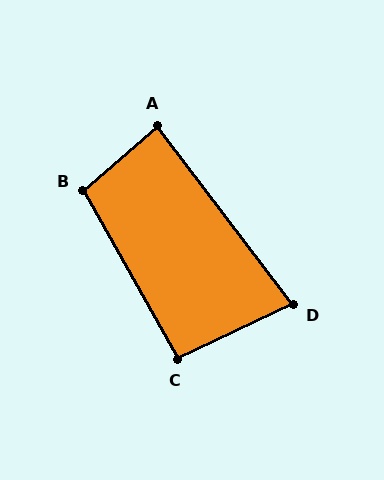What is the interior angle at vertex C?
Approximately 94 degrees (approximately right).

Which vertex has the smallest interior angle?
D, at approximately 78 degrees.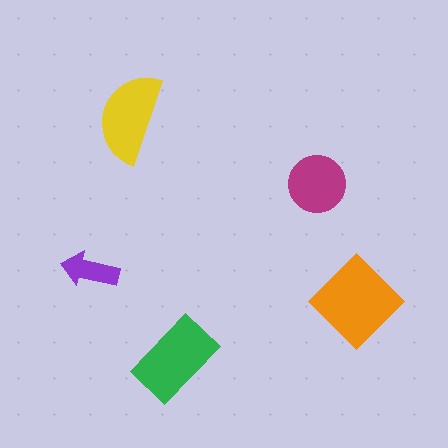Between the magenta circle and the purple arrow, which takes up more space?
The magenta circle.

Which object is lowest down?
The green rectangle is bottommost.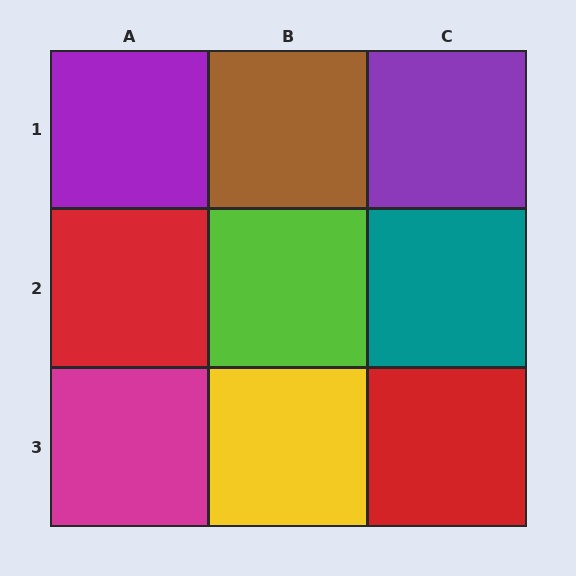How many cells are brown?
1 cell is brown.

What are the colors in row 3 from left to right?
Magenta, yellow, red.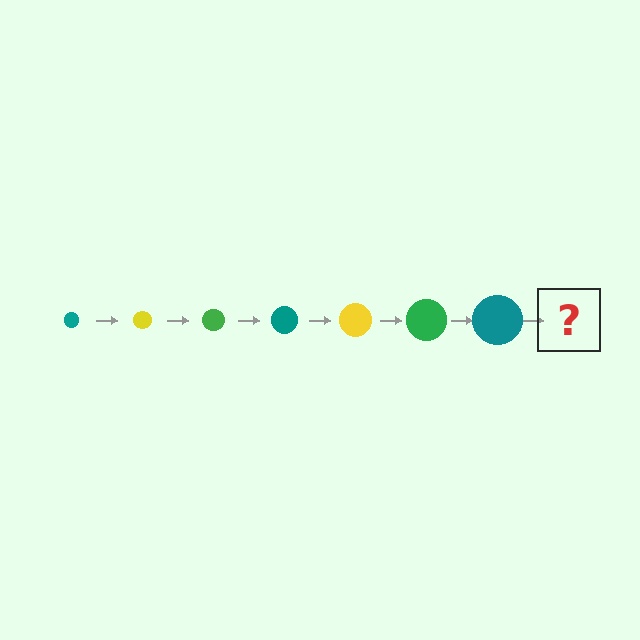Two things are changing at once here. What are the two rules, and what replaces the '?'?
The two rules are that the circle grows larger each step and the color cycles through teal, yellow, and green. The '?' should be a yellow circle, larger than the previous one.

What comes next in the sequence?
The next element should be a yellow circle, larger than the previous one.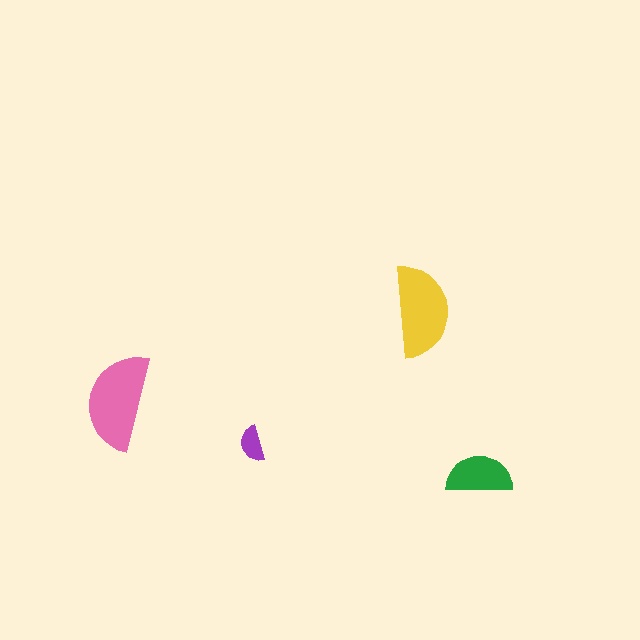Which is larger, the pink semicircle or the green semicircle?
The pink one.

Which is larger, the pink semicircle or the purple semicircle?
The pink one.